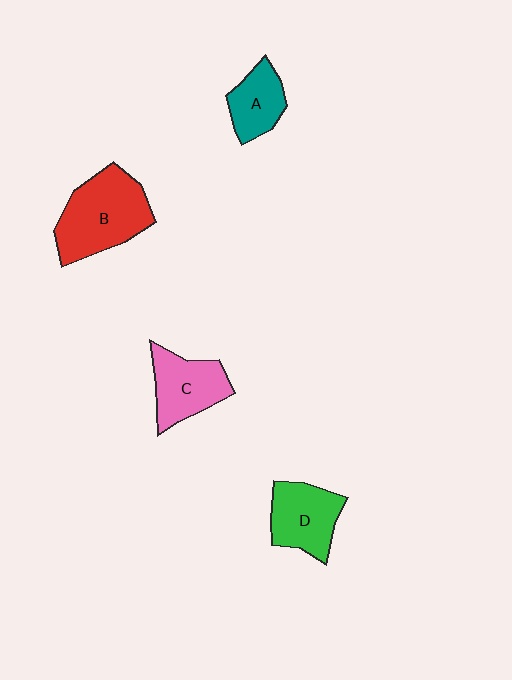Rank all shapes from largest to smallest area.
From largest to smallest: B (red), C (pink), D (green), A (teal).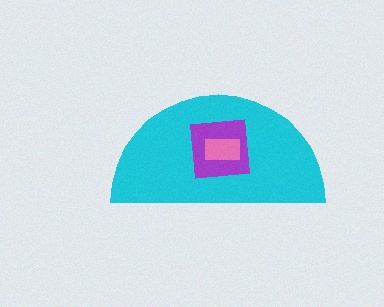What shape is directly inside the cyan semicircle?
The purple square.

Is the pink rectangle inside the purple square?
Yes.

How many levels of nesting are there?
3.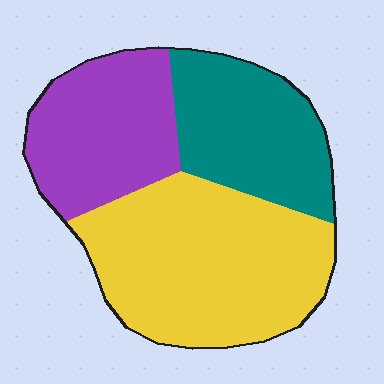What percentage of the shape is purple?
Purple covers roughly 25% of the shape.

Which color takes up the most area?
Yellow, at roughly 45%.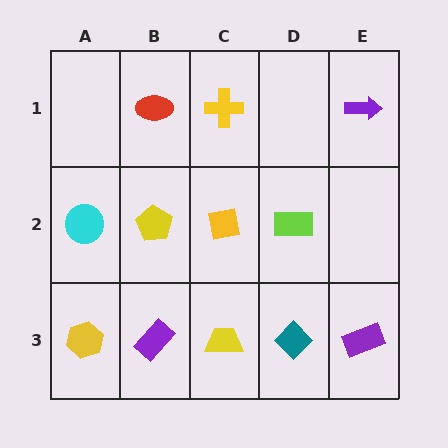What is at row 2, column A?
A cyan circle.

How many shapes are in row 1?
3 shapes.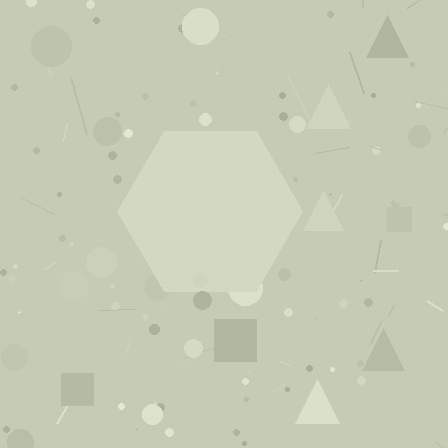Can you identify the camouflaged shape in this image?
The camouflaged shape is a hexagon.